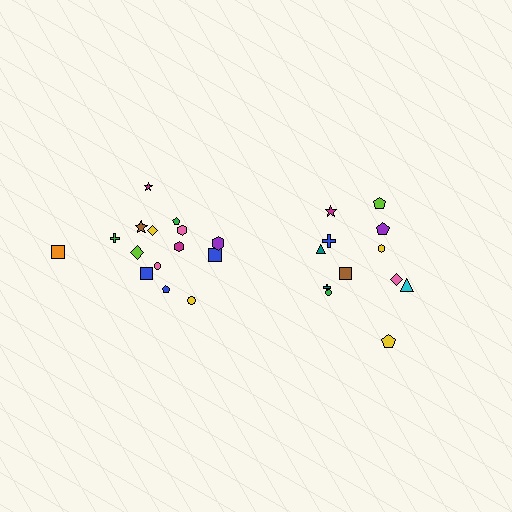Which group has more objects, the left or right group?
The left group.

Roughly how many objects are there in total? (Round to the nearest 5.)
Roughly 25 objects in total.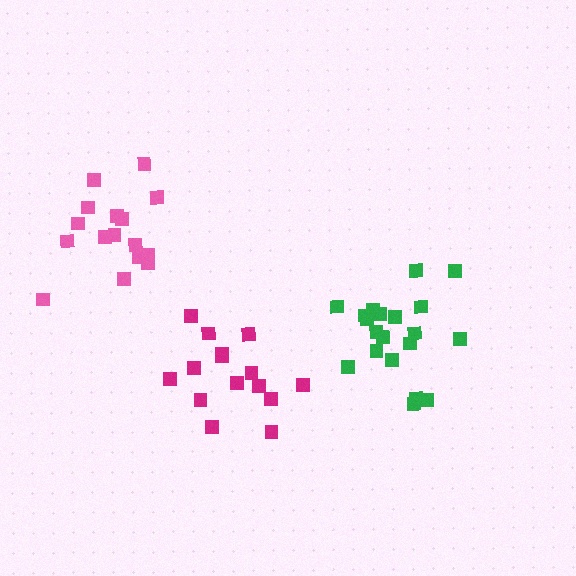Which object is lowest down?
The magenta cluster is bottommost.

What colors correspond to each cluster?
The clusters are colored: magenta, pink, green.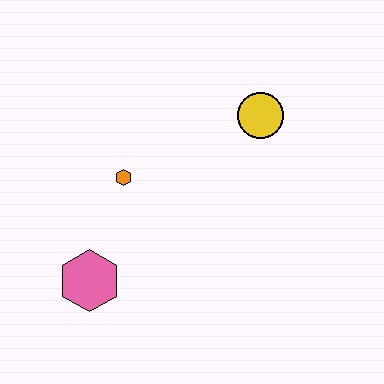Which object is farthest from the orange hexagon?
The yellow circle is farthest from the orange hexagon.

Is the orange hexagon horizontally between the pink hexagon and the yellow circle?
Yes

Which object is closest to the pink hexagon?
The orange hexagon is closest to the pink hexagon.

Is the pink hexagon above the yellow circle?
No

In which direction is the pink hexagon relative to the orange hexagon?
The pink hexagon is below the orange hexagon.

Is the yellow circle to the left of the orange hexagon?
No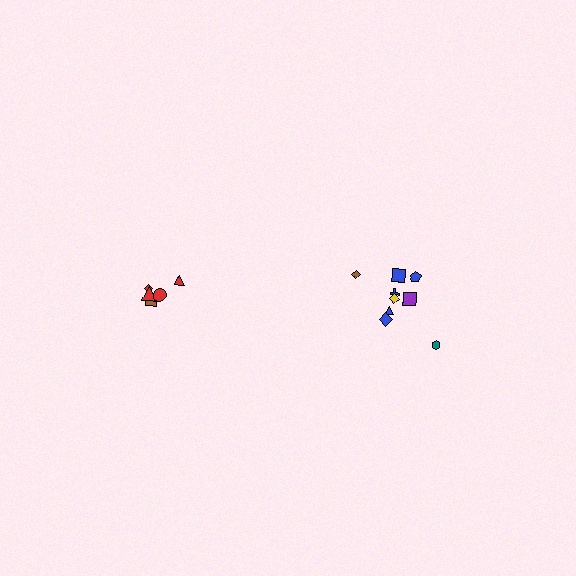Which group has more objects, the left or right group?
The right group.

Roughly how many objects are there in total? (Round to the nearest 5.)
Roughly 15 objects in total.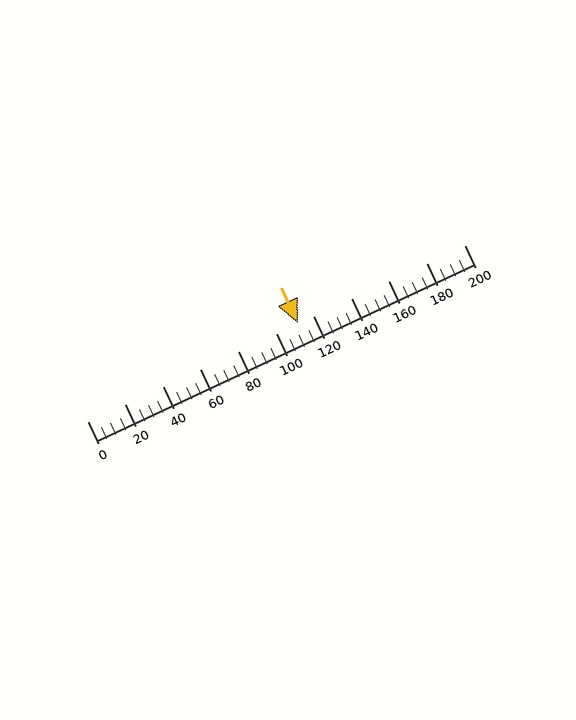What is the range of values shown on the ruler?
The ruler shows values from 0 to 200.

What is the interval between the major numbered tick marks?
The major tick marks are spaced 20 units apart.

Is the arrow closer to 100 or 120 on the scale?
The arrow is closer to 120.